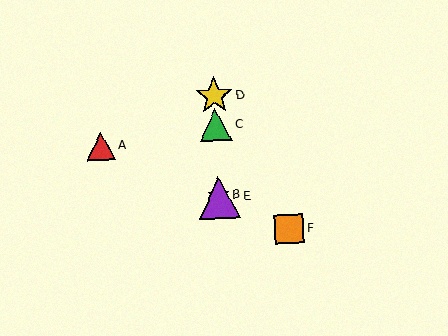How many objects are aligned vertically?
4 objects (B, C, D, E) are aligned vertically.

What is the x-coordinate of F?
Object F is at x≈289.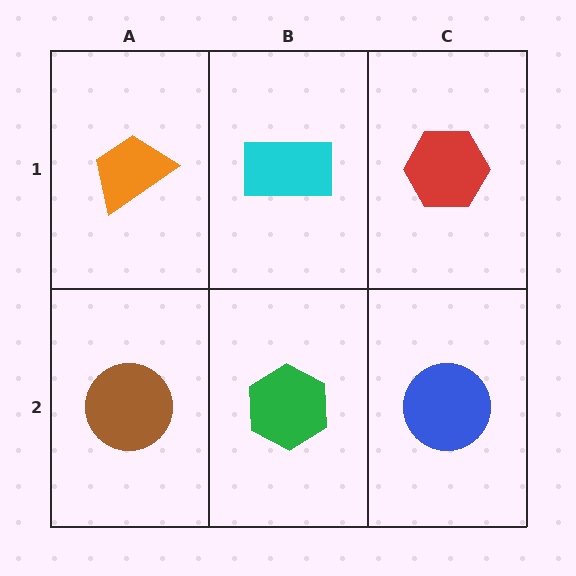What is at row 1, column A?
An orange trapezoid.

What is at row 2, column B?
A green hexagon.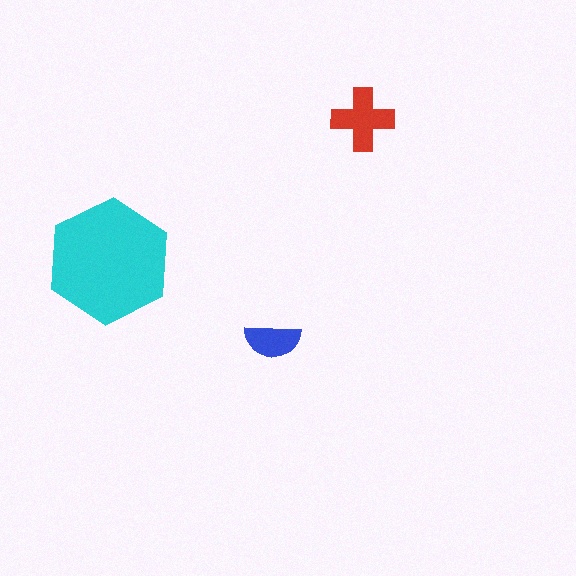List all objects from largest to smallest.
The cyan hexagon, the red cross, the blue semicircle.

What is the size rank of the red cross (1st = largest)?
2nd.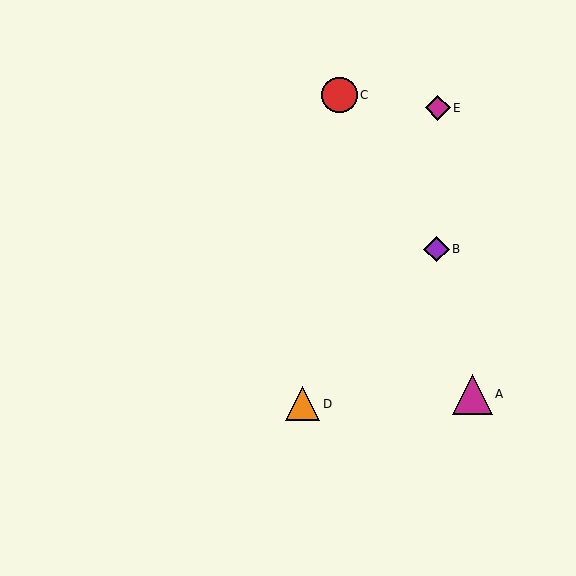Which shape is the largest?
The magenta triangle (labeled A) is the largest.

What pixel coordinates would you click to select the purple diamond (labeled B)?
Click at (436, 249) to select the purple diamond B.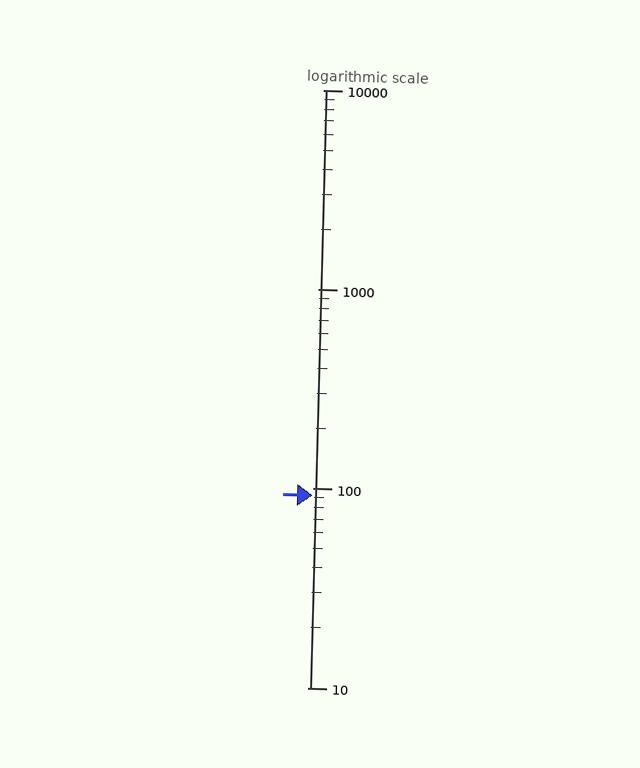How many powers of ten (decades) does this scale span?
The scale spans 3 decades, from 10 to 10000.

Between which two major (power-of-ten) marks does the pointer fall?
The pointer is between 10 and 100.